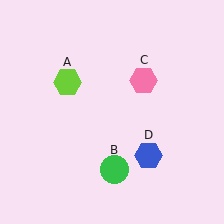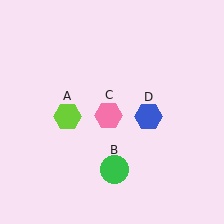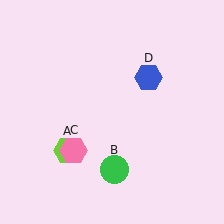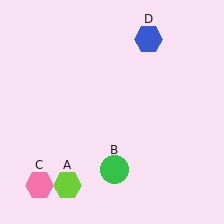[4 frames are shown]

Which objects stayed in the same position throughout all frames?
Green circle (object B) remained stationary.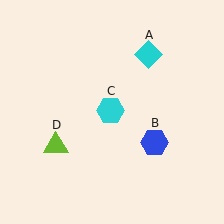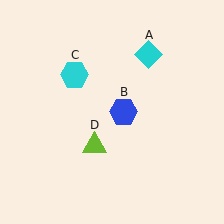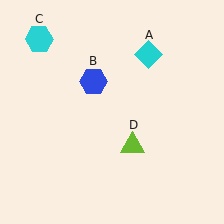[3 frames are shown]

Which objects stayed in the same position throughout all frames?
Cyan diamond (object A) remained stationary.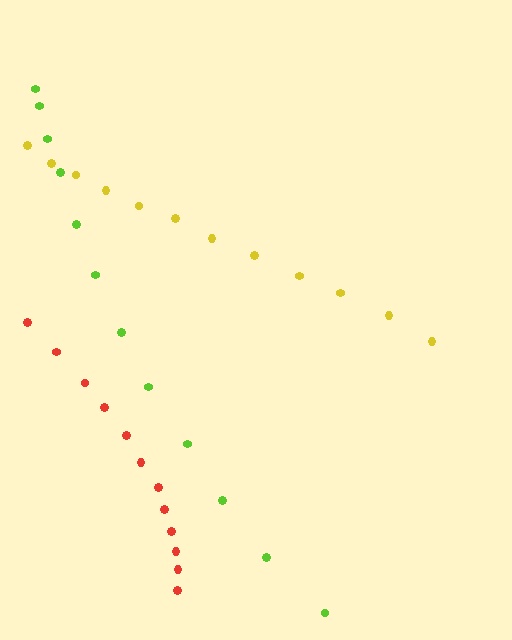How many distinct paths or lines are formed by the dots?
There are 3 distinct paths.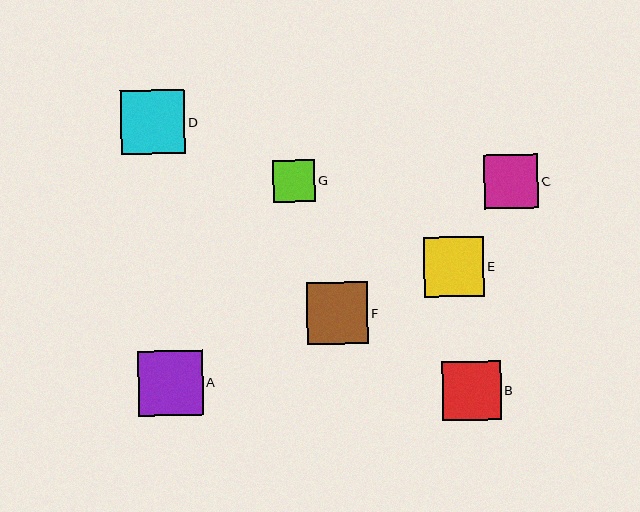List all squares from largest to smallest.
From largest to smallest: A, D, F, E, B, C, G.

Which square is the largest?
Square A is the largest with a size of approximately 65 pixels.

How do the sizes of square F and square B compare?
Square F and square B are approximately the same size.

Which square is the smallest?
Square G is the smallest with a size of approximately 42 pixels.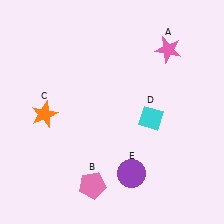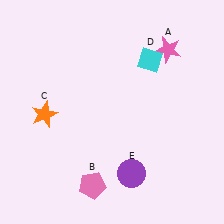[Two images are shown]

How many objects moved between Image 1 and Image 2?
1 object moved between the two images.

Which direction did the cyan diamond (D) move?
The cyan diamond (D) moved up.